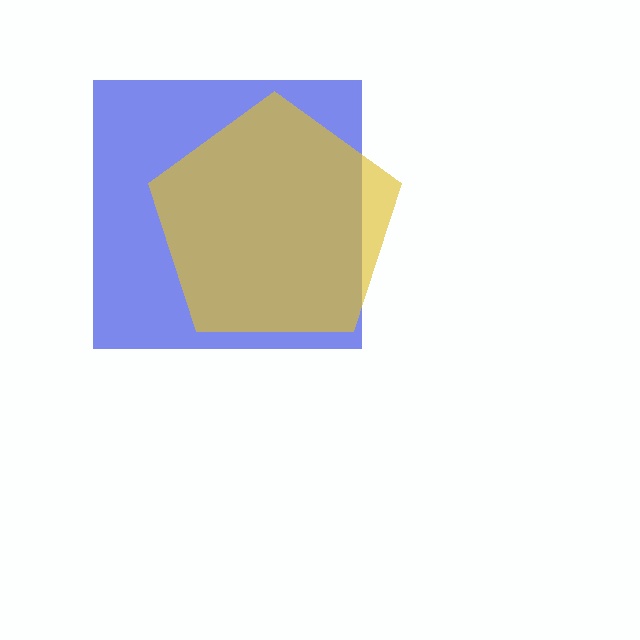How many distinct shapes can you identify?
There are 2 distinct shapes: a blue square, a yellow pentagon.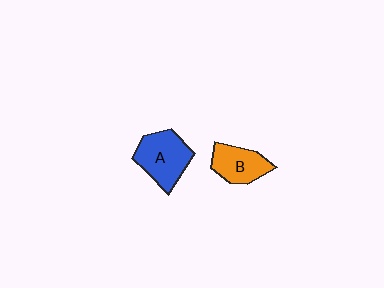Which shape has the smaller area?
Shape B (orange).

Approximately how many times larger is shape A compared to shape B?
Approximately 1.3 times.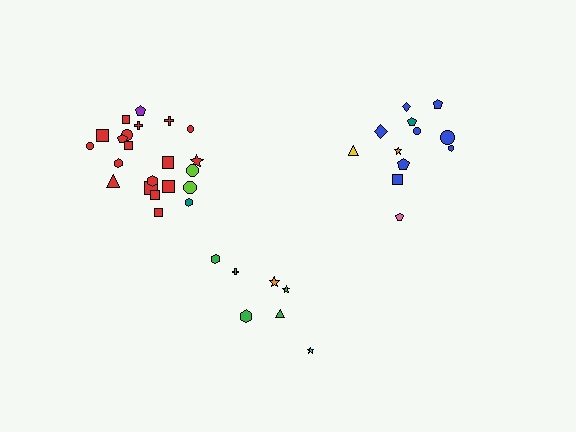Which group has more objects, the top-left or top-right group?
The top-left group.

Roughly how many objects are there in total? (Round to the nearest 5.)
Roughly 40 objects in total.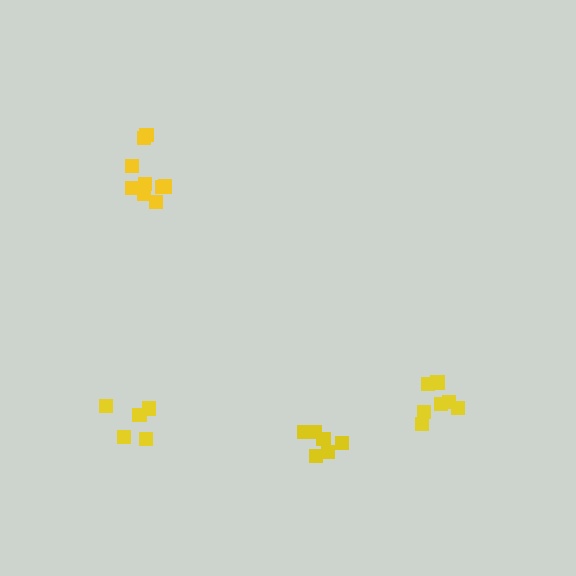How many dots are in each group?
Group 1: 9 dots, Group 2: 6 dots, Group 3: 5 dots, Group 4: 7 dots (27 total).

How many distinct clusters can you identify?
There are 4 distinct clusters.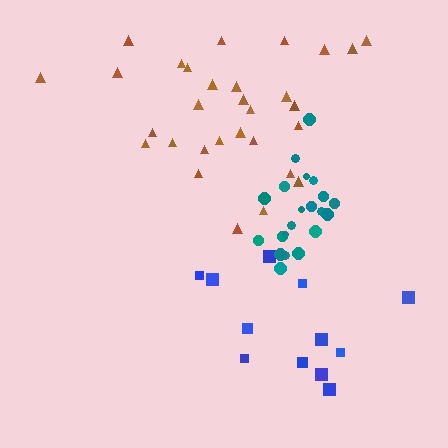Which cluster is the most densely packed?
Teal.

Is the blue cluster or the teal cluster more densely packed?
Teal.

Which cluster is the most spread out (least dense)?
Blue.